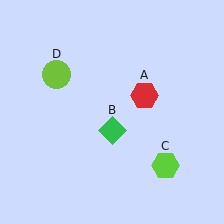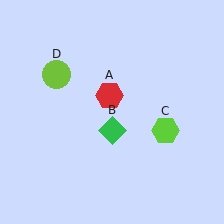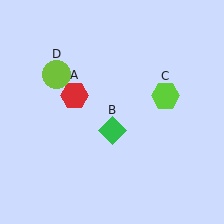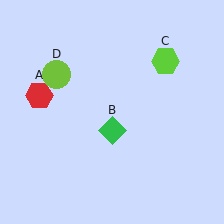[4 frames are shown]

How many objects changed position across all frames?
2 objects changed position: red hexagon (object A), lime hexagon (object C).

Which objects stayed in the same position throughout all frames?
Green diamond (object B) and lime circle (object D) remained stationary.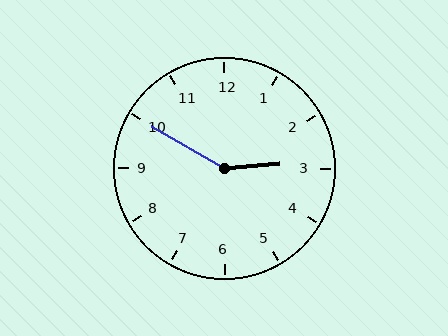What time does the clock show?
2:50.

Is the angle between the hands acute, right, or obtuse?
It is obtuse.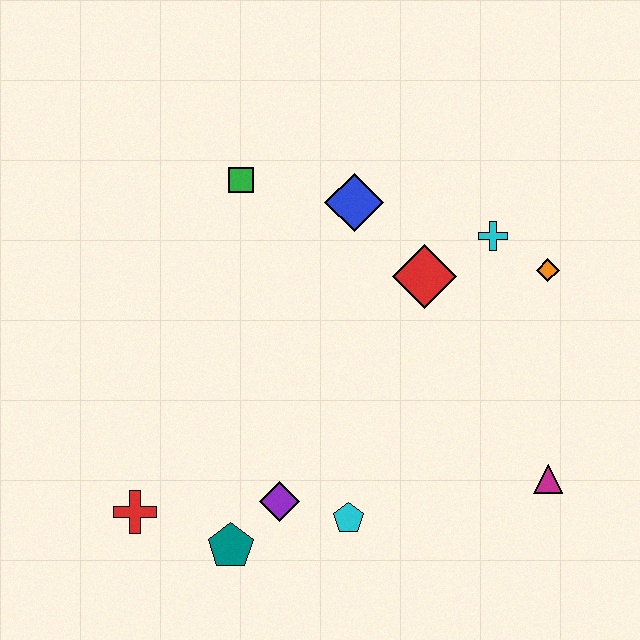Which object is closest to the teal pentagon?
The purple diamond is closest to the teal pentagon.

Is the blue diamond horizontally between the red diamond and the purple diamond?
Yes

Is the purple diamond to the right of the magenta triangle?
No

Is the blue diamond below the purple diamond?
No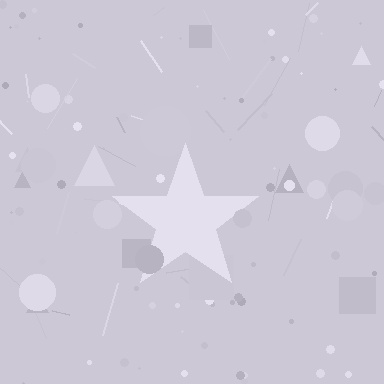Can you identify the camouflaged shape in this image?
The camouflaged shape is a star.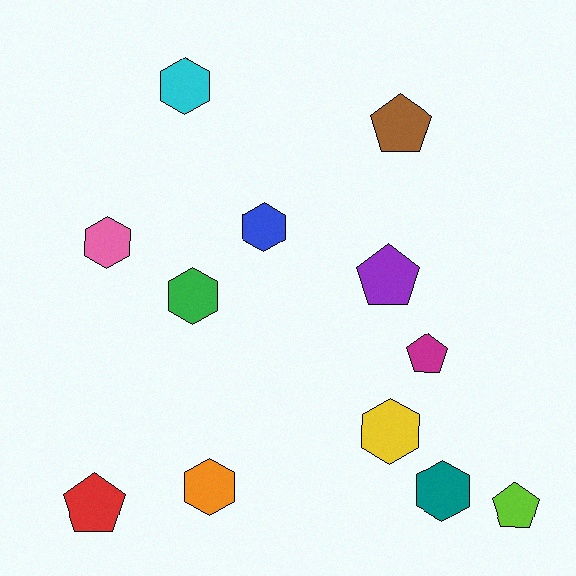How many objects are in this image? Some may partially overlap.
There are 12 objects.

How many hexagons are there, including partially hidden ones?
There are 7 hexagons.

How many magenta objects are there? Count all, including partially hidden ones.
There is 1 magenta object.